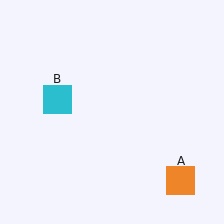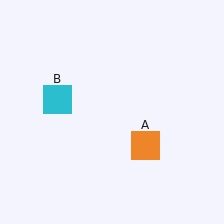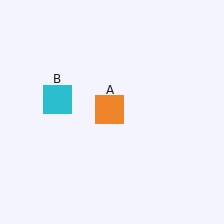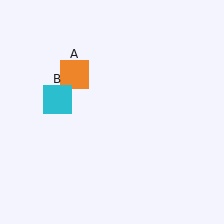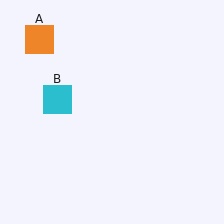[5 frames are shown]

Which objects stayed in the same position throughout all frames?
Cyan square (object B) remained stationary.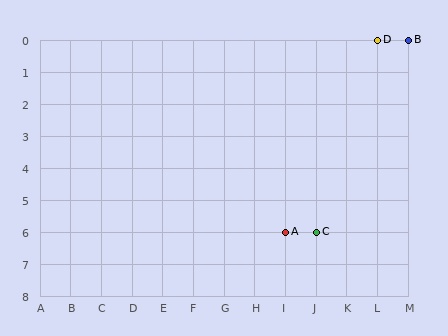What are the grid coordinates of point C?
Point C is at grid coordinates (J, 6).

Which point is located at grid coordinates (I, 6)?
Point A is at (I, 6).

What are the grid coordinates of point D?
Point D is at grid coordinates (L, 0).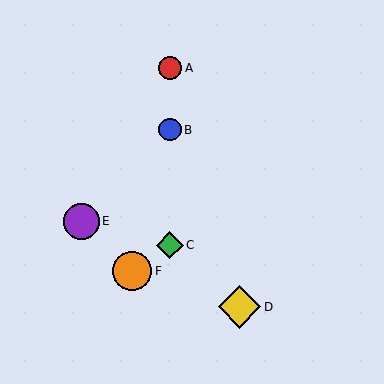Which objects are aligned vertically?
Objects A, B, C are aligned vertically.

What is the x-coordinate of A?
Object A is at x≈170.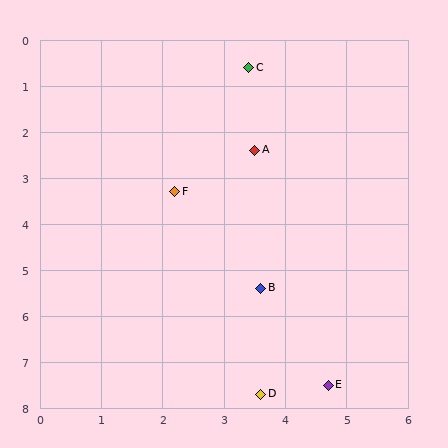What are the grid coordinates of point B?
Point B is at approximately (3.6, 5.4).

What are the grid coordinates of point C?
Point C is at approximately (3.4, 0.6).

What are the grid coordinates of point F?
Point F is at approximately (2.2, 3.3).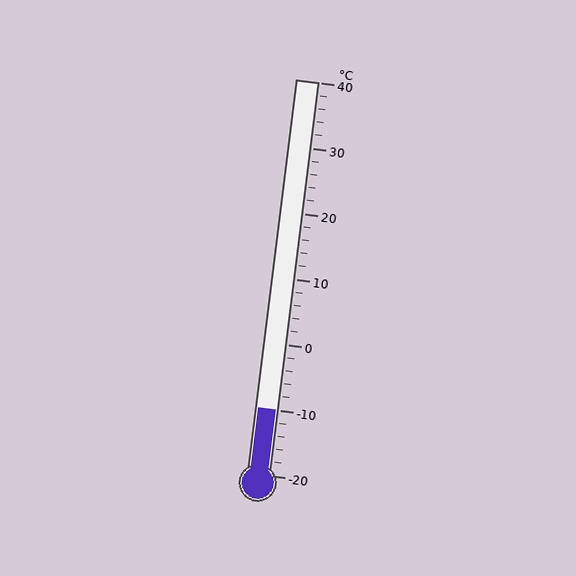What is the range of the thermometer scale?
The thermometer scale ranges from -20°C to 40°C.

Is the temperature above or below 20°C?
The temperature is below 20°C.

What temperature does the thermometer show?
The thermometer shows approximately -10°C.